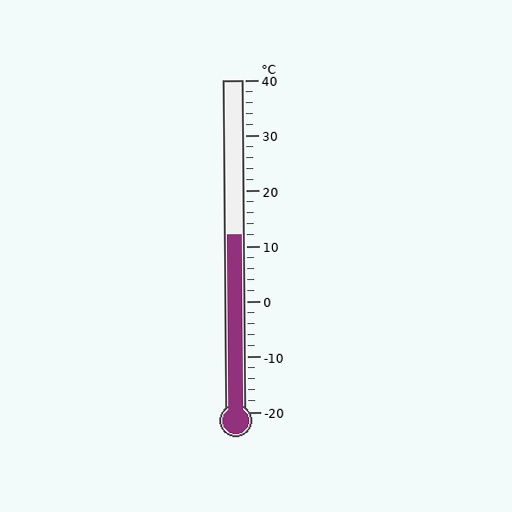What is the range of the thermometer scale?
The thermometer scale ranges from -20°C to 40°C.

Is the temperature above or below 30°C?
The temperature is below 30°C.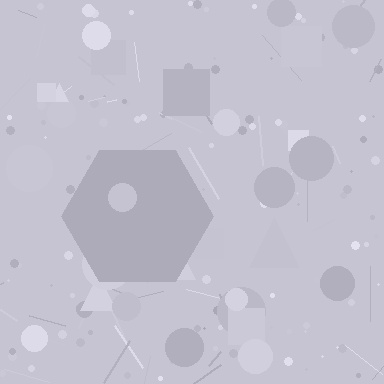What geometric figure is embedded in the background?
A hexagon is embedded in the background.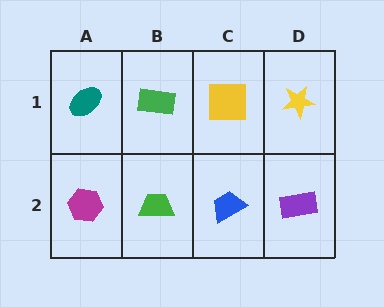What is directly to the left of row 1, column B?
A teal ellipse.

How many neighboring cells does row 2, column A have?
2.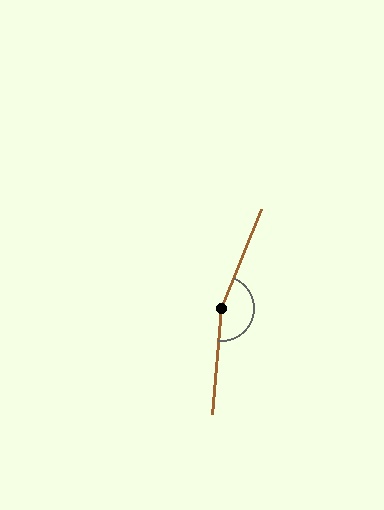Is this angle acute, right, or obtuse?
It is obtuse.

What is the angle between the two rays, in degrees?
Approximately 163 degrees.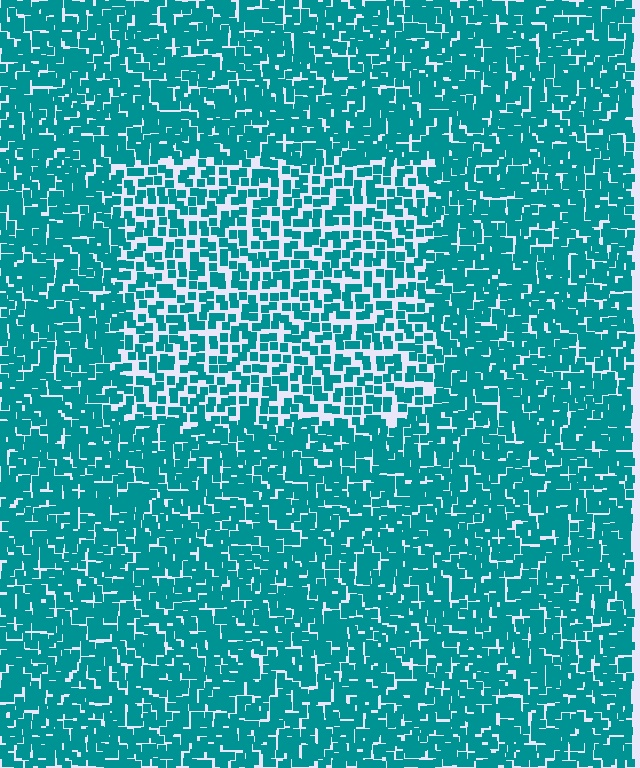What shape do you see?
I see a rectangle.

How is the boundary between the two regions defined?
The boundary is defined by a change in element density (approximately 1.7x ratio). All elements are the same color, size, and shape.